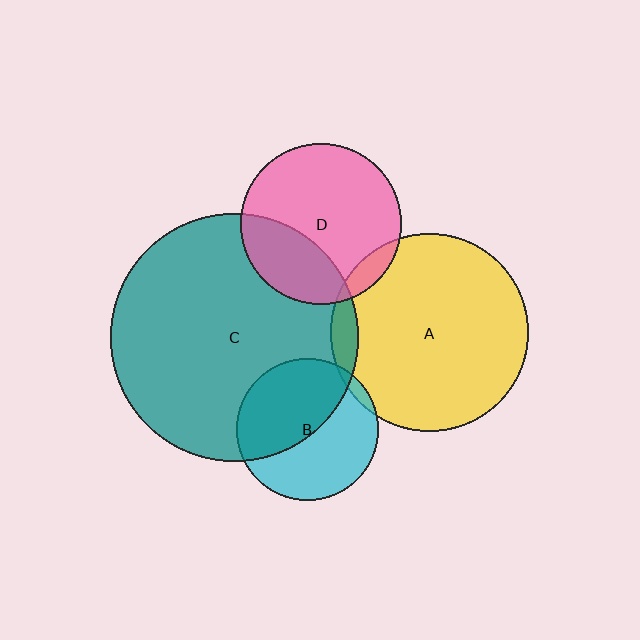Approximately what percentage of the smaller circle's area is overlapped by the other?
Approximately 50%.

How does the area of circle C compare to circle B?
Approximately 3.1 times.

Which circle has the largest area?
Circle C (teal).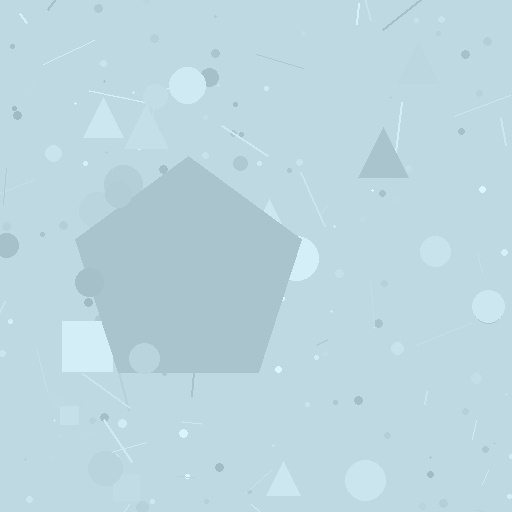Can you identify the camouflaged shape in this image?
The camouflaged shape is a pentagon.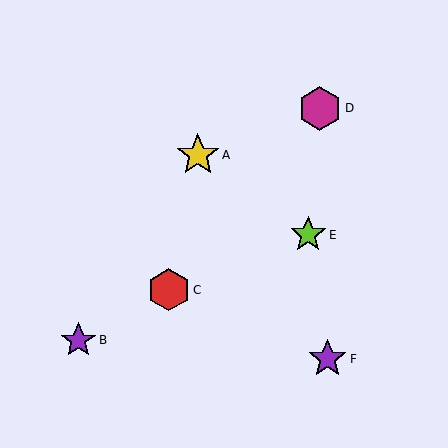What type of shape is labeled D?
Shape D is a magenta hexagon.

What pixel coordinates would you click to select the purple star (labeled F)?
Click at (327, 359) to select the purple star F.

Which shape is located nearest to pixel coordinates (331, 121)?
The magenta hexagon (labeled D) at (320, 108) is nearest to that location.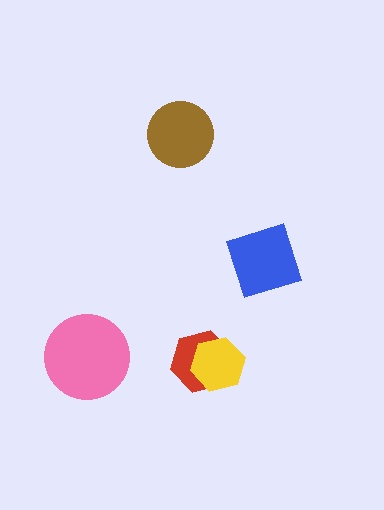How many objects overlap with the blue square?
0 objects overlap with the blue square.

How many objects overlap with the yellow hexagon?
1 object overlaps with the yellow hexagon.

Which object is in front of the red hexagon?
The yellow hexagon is in front of the red hexagon.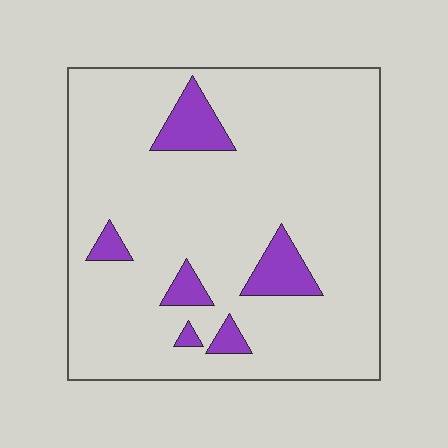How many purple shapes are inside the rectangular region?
6.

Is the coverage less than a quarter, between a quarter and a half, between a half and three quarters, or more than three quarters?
Less than a quarter.